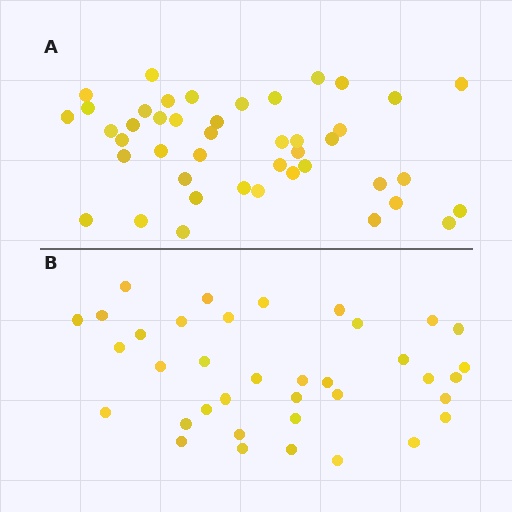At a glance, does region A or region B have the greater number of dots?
Region A (the top region) has more dots.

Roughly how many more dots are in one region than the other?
Region A has roughly 8 or so more dots than region B.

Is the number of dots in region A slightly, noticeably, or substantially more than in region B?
Region A has only slightly more — the two regions are fairly close. The ratio is roughly 1.2 to 1.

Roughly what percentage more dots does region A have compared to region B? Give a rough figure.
About 20% more.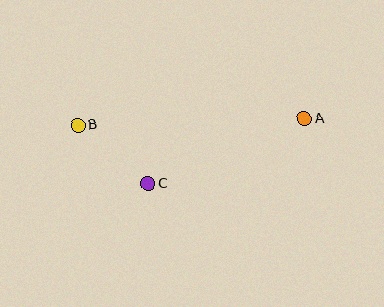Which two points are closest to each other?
Points B and C are closest to each other.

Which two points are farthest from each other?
Points A and B are farthest from each other.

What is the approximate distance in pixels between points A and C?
The distance between A and C is approximately 170 pixels.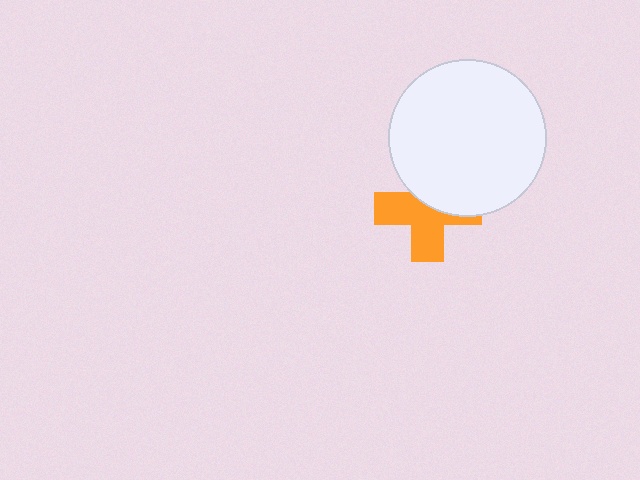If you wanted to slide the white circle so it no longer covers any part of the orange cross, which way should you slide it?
Slide it up — that is the most direct way to separate the two shapes.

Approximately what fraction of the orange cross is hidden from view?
Roughly 43% of the orange cross is hidden behind the white circle.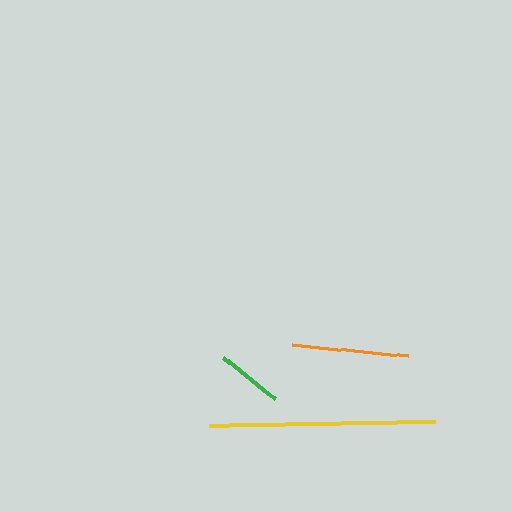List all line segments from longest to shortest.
From longest to shortest: yellow, orange, green.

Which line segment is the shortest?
The green line is the shortest at approximately 66 pixels.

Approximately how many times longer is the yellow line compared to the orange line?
The yellow line is approximately 1.9 times the length of the orange line.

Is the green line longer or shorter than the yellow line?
The yellow line is longer than the green line.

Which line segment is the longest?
The yellow line is the longest at approximately 225 pixels.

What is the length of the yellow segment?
The yellow segment is approximately 225 pixels long.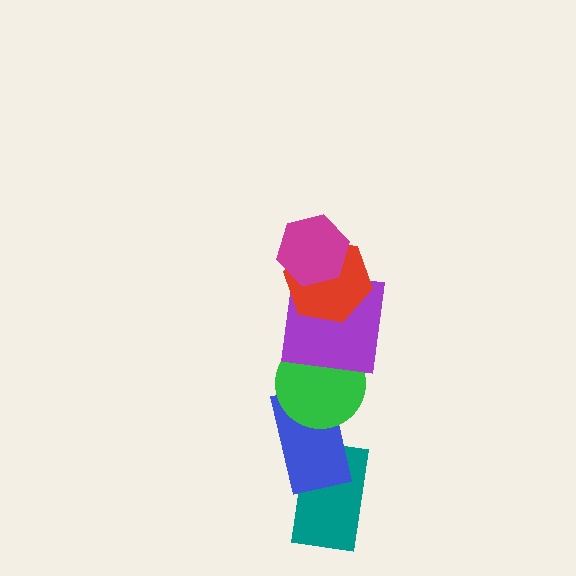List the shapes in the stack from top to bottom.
From top to bottom: the magenta hexagon, the red hexagon, the purple square, the green circle, the blue rectangle, the teal rectangle.